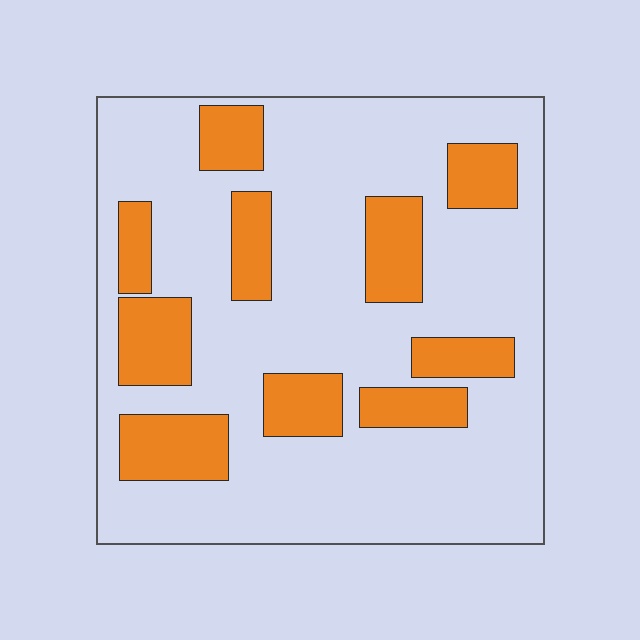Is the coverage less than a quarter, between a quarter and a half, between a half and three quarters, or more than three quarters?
Between a quarter and a half.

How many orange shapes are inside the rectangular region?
10.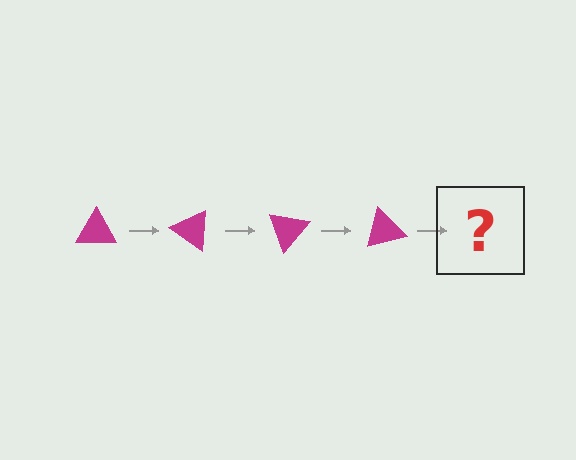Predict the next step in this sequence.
The next step is a magenta triangle rotated 140 degrees.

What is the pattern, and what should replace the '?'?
The pattern is that the triangle rotates 35 degrees each step. The '?' should be a magenta triangle rotated 140 degrees.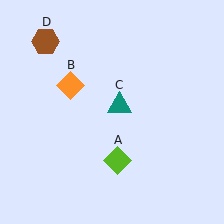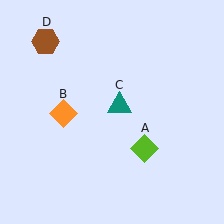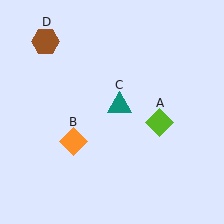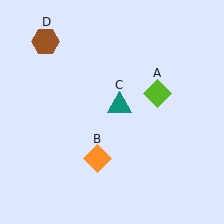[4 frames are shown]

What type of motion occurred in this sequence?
The lime diamond (object A), orange diamond (object B) rotated counterclockwise around the center of the scene.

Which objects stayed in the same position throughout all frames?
Teal triangle (object C) and brown hexagon (object D) remained stationary.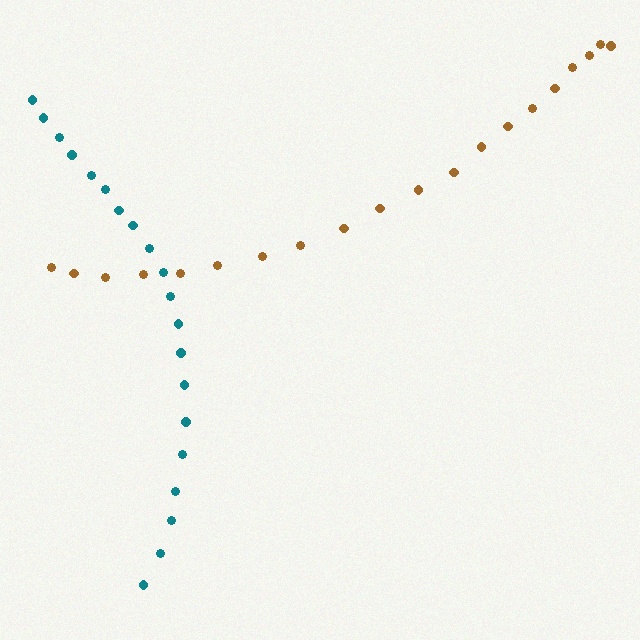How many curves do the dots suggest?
There are 2 distinct paths.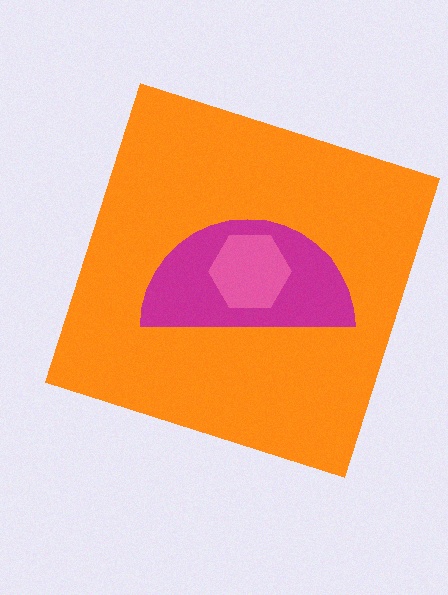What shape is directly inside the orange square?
The magenta semicircle.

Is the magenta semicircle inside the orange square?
Yes.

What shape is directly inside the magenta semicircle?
The pink hexagon.